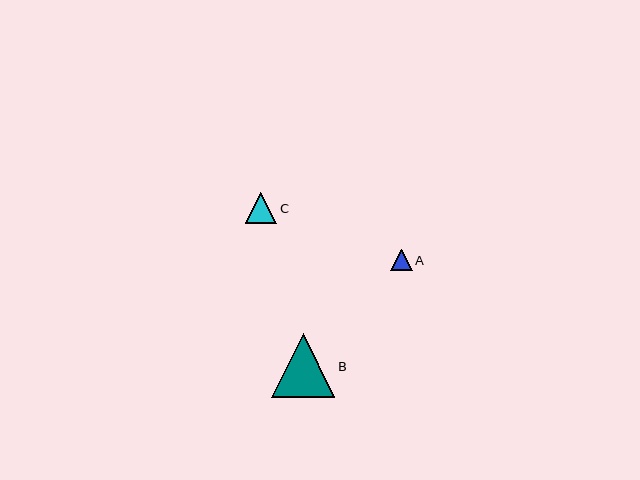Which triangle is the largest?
Triangle B is the largest with a size of approximately 63 pixels.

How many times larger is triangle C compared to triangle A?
Triangle C is approximately 1.5 times the size of triangle A.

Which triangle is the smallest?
Triangle A is the smallest with a size of approximately 21 pixels.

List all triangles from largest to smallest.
From largest to smallest: B, C, A.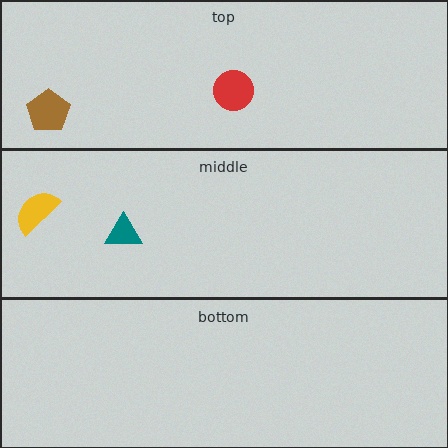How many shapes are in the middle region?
2.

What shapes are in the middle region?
The teal triangle, the yellow semicircle.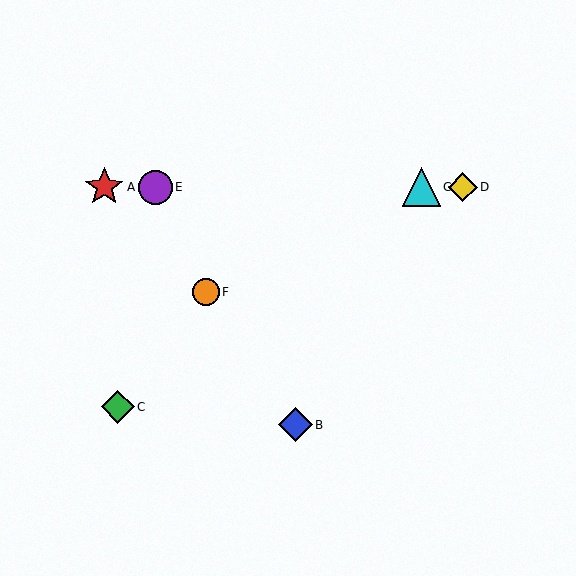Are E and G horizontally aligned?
Yes, both are at y≈187.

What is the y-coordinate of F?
Object F is at y≈292.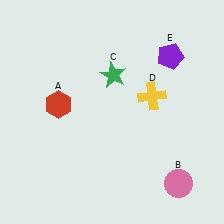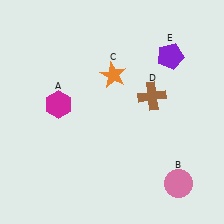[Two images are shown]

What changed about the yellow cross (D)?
In Image 1, D is yellow. In Image 2, it changed to brown.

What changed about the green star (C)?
In Image 1, C is green. In Image 2, it changed to orange.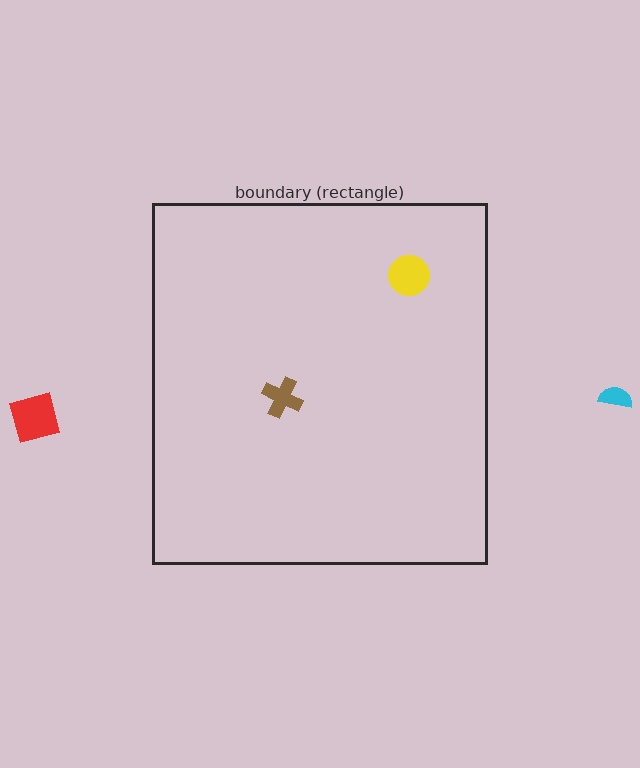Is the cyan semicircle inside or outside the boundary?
Outside.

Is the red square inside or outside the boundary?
Outside.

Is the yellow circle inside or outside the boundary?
Inside.